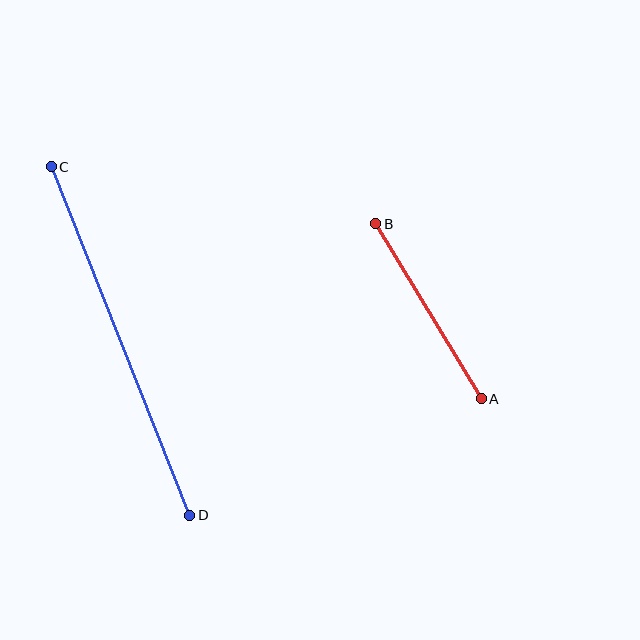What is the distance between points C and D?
The distance is approximately 375 pixels.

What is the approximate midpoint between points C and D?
The midpoint is at approximately (120, 341) pixels.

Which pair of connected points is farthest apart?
Points C and D are farthest apart.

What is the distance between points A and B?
The distance is approximately 205 pixels.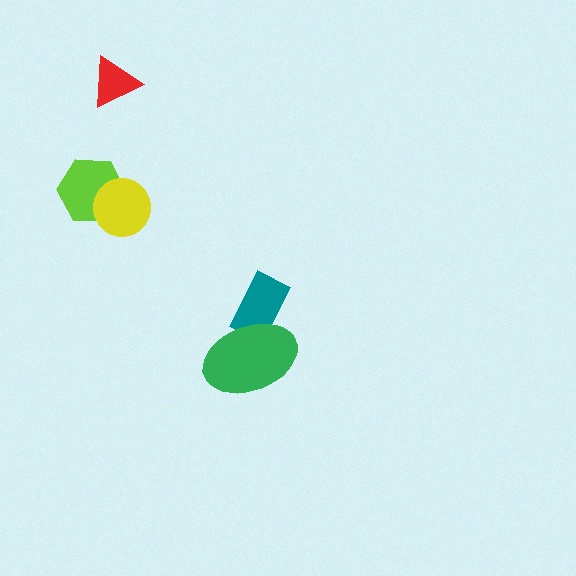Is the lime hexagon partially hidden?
Yes, it is partially covered by another shape.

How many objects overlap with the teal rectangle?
1 object overlaps with the teal rectangle.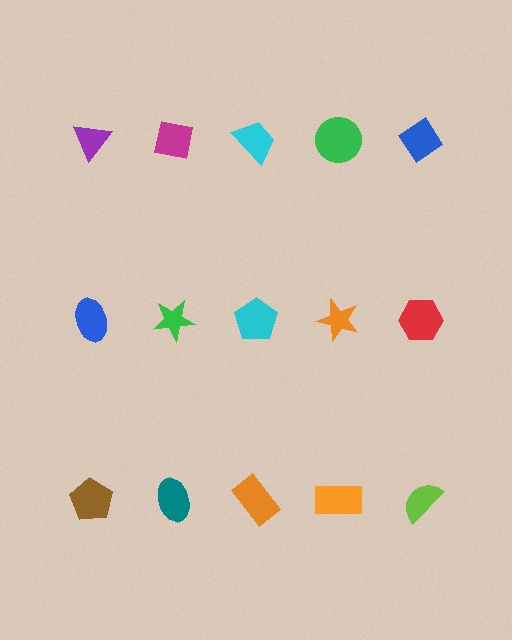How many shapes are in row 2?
5 shapes.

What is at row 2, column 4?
An orange star.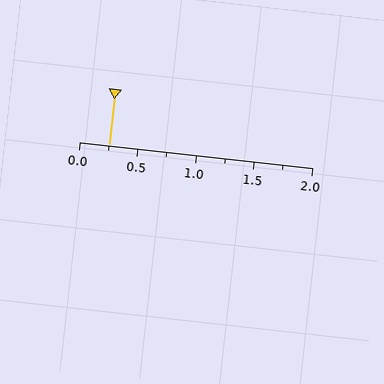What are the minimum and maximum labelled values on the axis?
The axis runs from 0.0 to 2.0.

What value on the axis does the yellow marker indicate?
The marker indicates approximately 0.25.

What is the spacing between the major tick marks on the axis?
The major ticks are spaced 0.5 apart.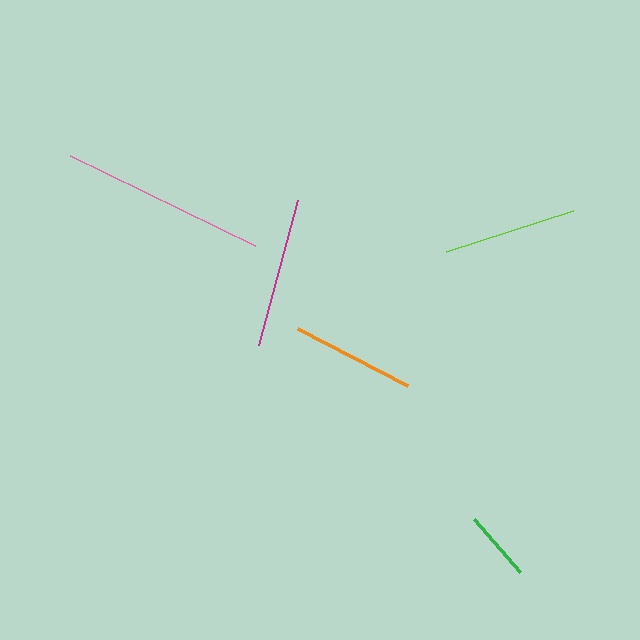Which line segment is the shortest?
The green line is the shortest at approximately 70 pixels.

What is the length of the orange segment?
The orange segment is approximately 124 pixels long.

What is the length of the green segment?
The green segment is approximately 70 pixels long.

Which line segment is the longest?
The pink line is the longest at approximately 206 pixels.